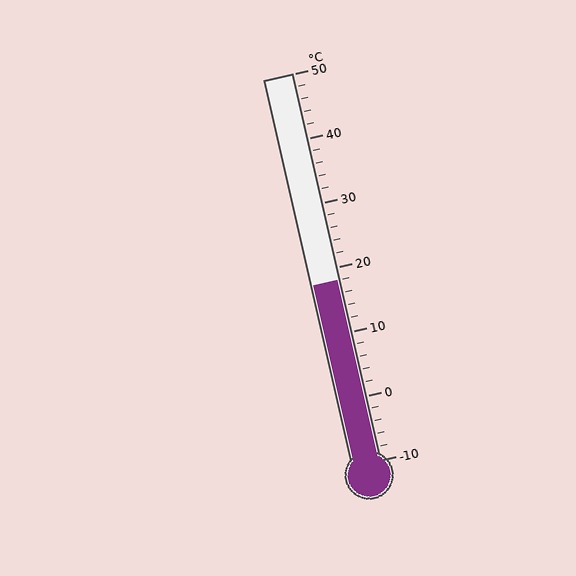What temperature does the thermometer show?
The thermometer shows approximately 18°C.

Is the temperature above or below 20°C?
The temperature is below 20°C.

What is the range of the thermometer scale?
The thermometer scale ranges from -10°C to 50°C.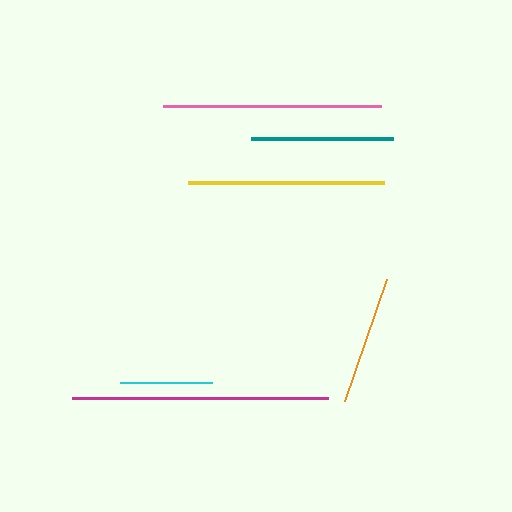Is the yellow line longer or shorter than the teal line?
The yellow line is longer than the teal line.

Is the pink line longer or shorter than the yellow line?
The pink line is longer than the yellow line.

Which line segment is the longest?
The magenta line is the longest at approximately 257 pixels.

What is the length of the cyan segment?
The cyan segment is approximately 92 pixels long.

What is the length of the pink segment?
The pink segment is approximately 218 pixels long.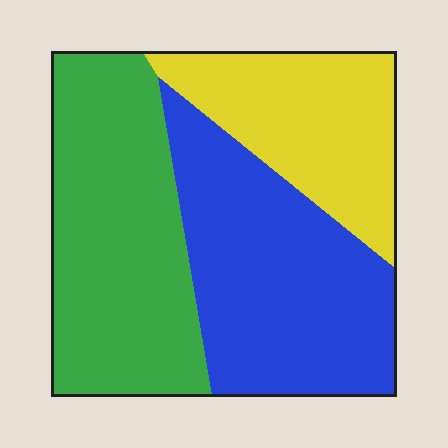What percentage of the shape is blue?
Blue takes up between a quarter and a half of the shape.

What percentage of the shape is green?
Green covers about 40% of the shape.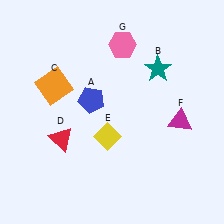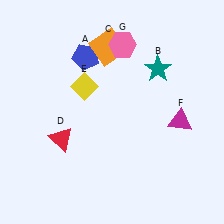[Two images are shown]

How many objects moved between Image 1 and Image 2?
3 objects moved between the two images.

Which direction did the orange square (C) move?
The orange square (C) moved right.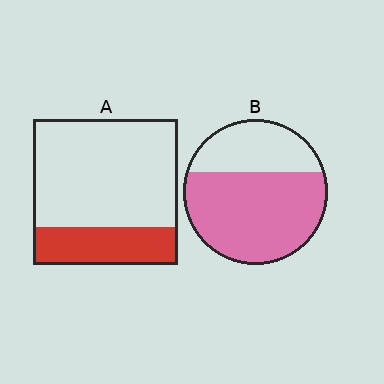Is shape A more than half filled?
No.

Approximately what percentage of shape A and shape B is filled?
A is approximately 25% and B is approximately 65%.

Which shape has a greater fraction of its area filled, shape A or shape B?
Shape B.